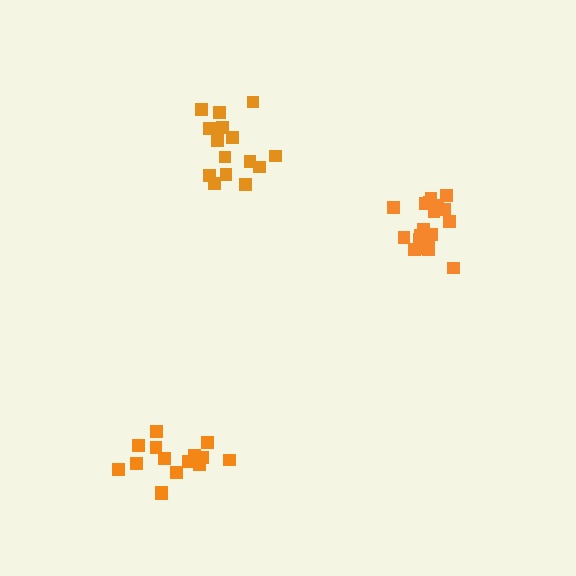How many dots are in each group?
Group 1: 15 dots, Group 2: 16 dots, Group 3: 20 dots (51 total).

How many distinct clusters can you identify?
There are 3 distinct clusters.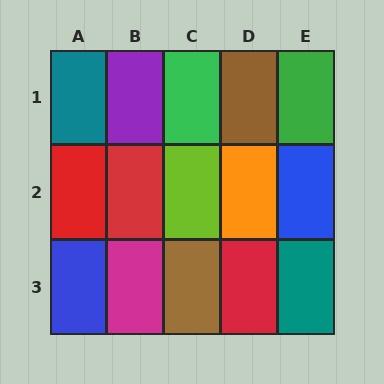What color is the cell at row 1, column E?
Green.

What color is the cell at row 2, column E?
Blue.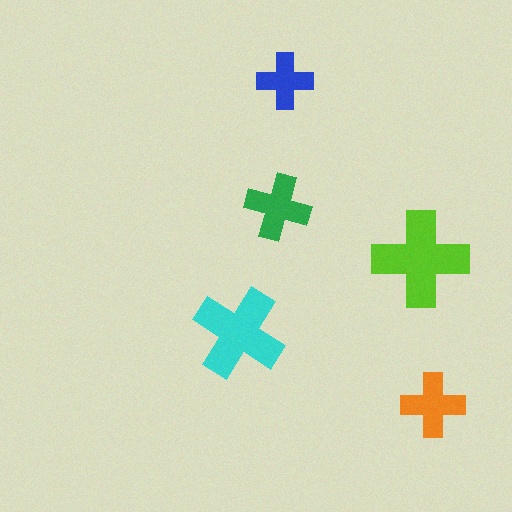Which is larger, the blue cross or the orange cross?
The orange one.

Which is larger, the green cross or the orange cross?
The green one.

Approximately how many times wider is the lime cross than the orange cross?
About 1.5 times wider.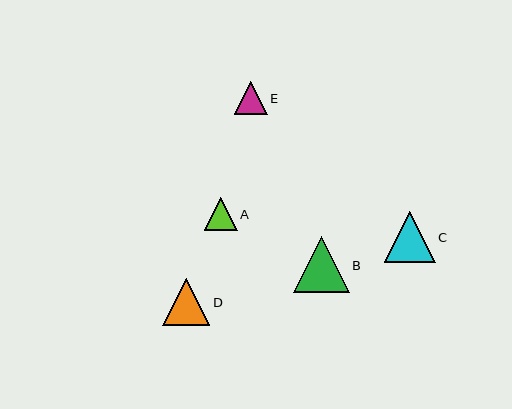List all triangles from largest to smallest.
From largest to smallest: B, C, D, A, E.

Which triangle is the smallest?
Triangle E is the smallest with a size of approximately 33 pixels.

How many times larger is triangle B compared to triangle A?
Triangle B is approximately 1.7 times the size of triangle A.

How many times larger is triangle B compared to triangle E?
Triangle B is approximately 1.7 times the size of triangle E.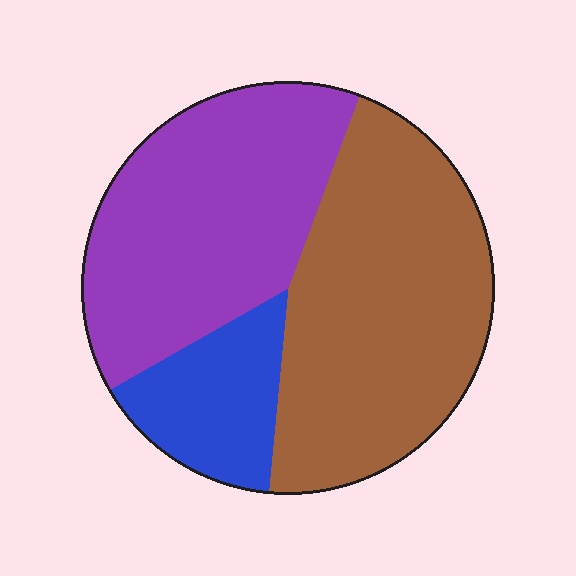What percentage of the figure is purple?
Purple covers around 40% of the figure.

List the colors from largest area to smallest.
From largest to smallest: brown, purple, blue.